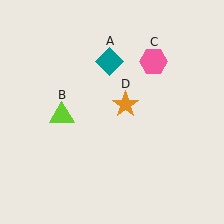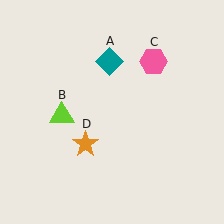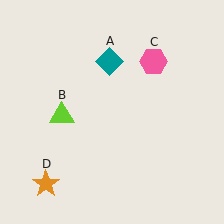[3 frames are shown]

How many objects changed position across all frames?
1 object changed position: orange star (object D).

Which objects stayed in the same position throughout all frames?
Teal diamond (object A) and lime triangle (object B) and pink hexagon (object C) remained stationary.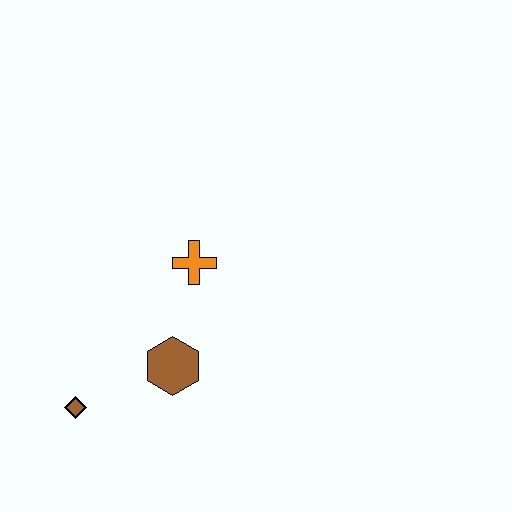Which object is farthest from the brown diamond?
The orange cross is farthest from the brown diamond.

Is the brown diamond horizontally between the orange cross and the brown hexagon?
No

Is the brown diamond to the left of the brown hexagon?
Yes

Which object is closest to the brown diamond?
The brown hexagon is closest to the brown diamond.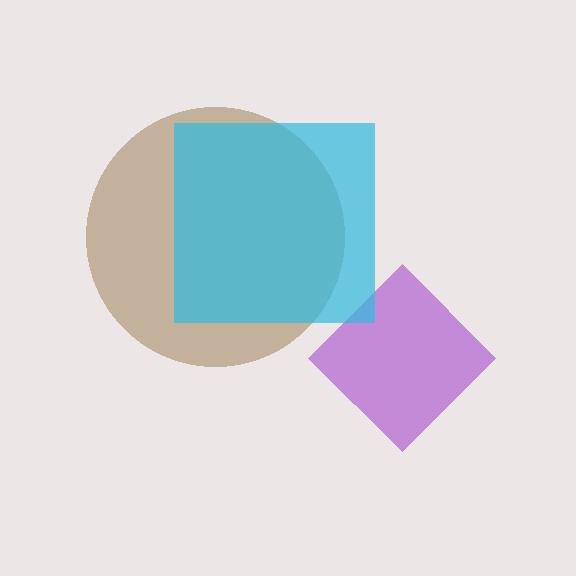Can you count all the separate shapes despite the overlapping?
Yes, there are 3 separate shapes.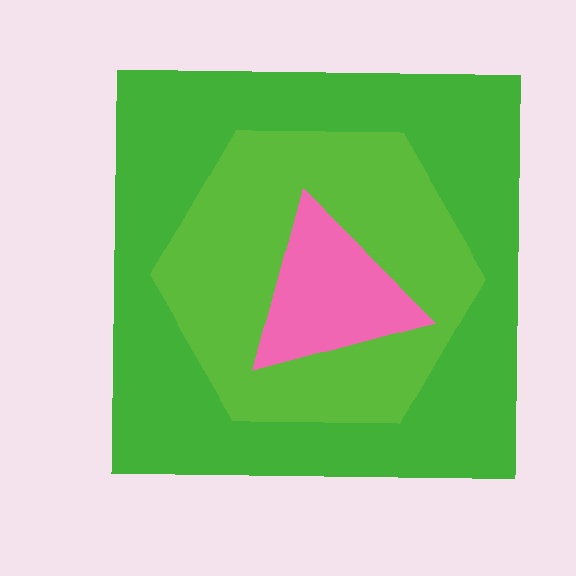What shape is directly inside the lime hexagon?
The pink triangle.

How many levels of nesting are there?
3.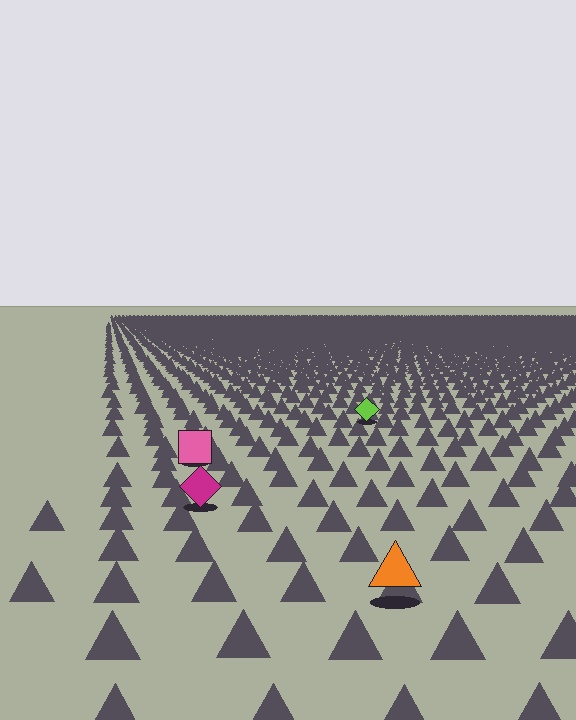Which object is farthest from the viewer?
The lime diamond is farthest from the viewer. It appears smaller and the ground texture around it is denser.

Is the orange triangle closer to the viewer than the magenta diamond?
Yes. The orange triangle is closer — you can tell from the texture gradient: the ground texture is coarser near it.